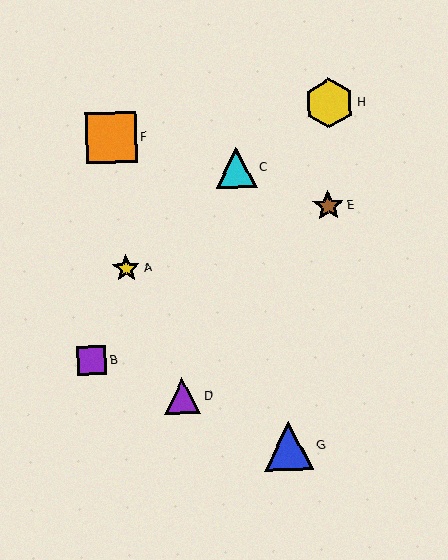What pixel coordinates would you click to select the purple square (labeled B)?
Click at (92, 361) to select the purple square B.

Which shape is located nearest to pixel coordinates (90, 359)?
The purple square (labeled B) at (92, 361) is nearest to that location.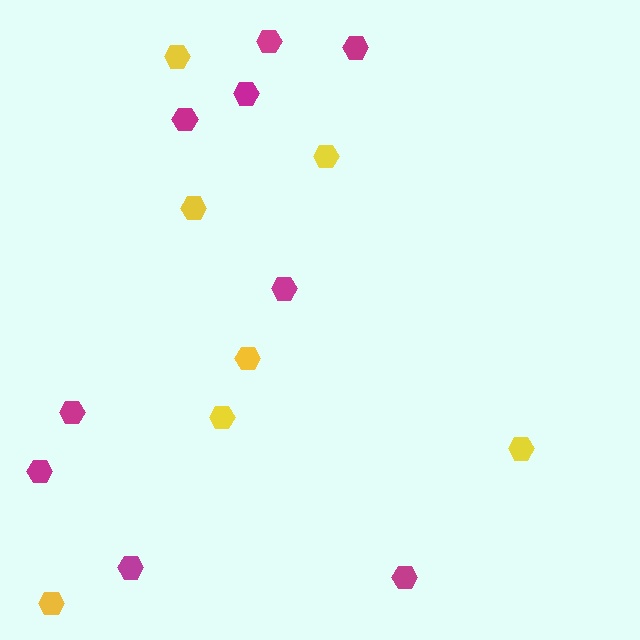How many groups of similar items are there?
There are 2 groups: one group of yellow hexagons (7) and one group of magenta hexagons (9).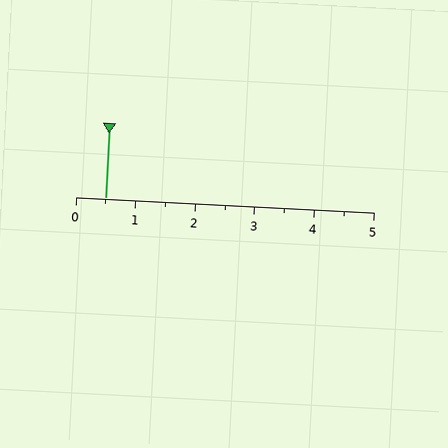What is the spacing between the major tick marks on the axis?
The major ticks are spaced 1 apart.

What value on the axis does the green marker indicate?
The marker indicates approximately 0.5.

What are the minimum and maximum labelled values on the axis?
The axis runs from 0 to 5.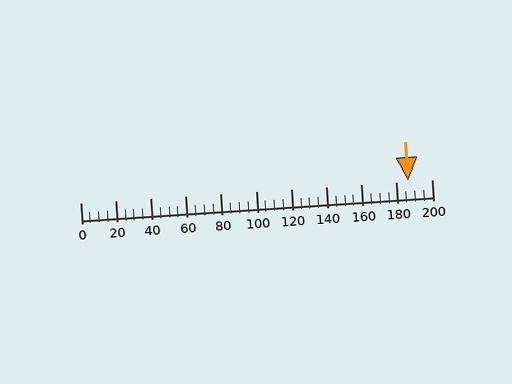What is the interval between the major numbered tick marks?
The major tick marks are spaced 20 units apart.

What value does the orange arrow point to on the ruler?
The orange arrow points to approximately 187.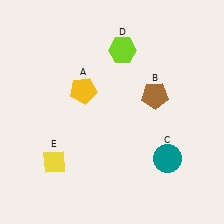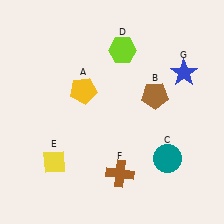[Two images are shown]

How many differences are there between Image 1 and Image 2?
There are 2 differences between the two images.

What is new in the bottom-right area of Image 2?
A brown cross (F) was added in the bottom-right area of Image 2.